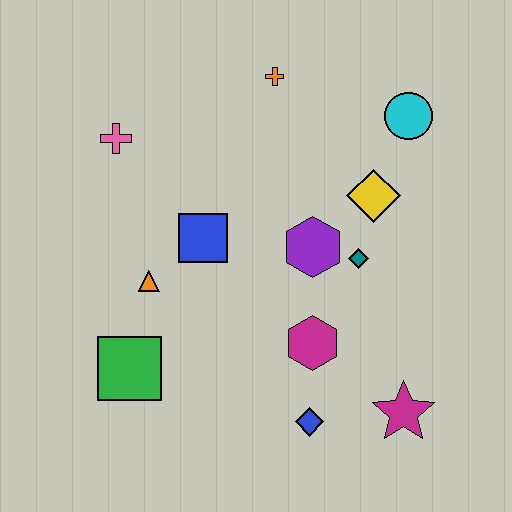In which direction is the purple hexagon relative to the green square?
The purple hexagon is to the right of the green square.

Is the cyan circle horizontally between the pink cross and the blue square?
No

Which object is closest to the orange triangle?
The blue square is closest to the orange triangle.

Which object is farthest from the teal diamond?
The pink cross is farthest from the teal diamond.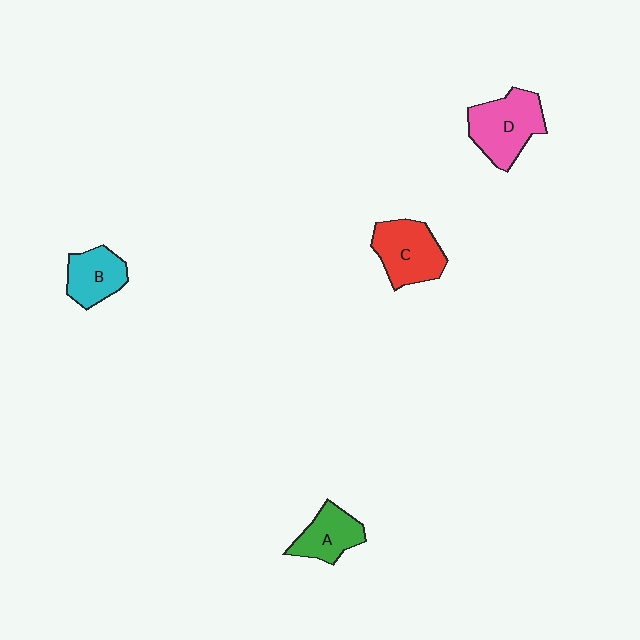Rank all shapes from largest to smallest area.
From largest to smallest: D (pink), C (red), A (green), B (cyan).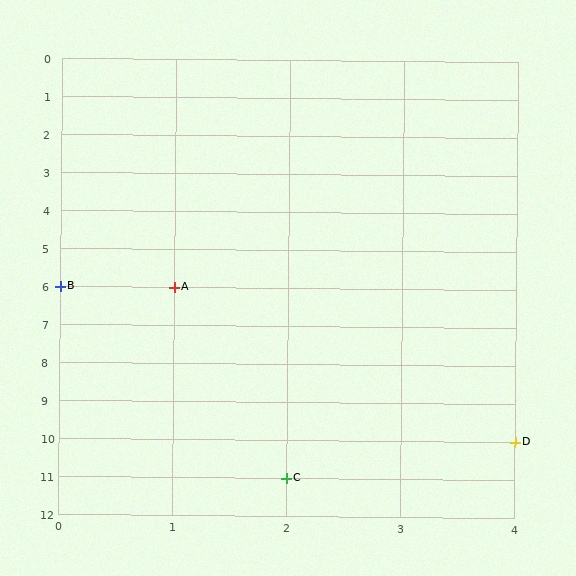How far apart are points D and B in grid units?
Points D and B are 4 columns and 4 rows apart (about 5.7 grid units diagonally).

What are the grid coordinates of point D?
Point D is at grid coordinates (4, 10).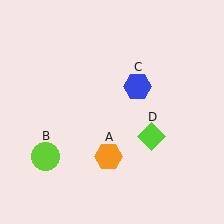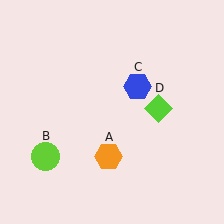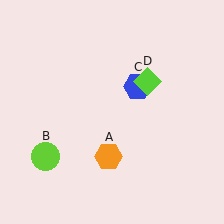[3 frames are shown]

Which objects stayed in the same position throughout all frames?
Orange hexagon (object A) and lime circle (object B) and blue hexagon (object C) remained stationary.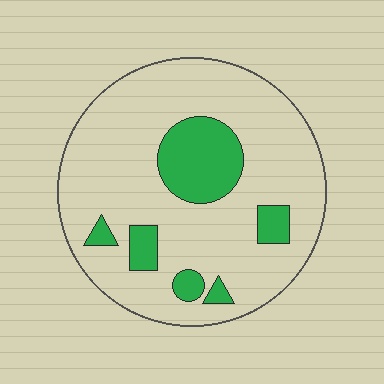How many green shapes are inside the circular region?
6.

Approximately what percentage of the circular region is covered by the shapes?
Approximately 20%.